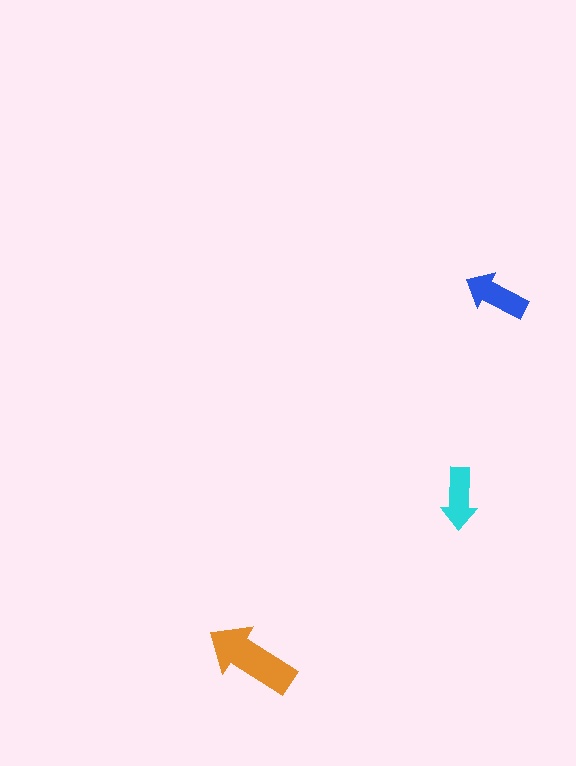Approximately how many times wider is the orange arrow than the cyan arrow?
About 1.5 times wider.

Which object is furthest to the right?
The blue arrow is rightmost.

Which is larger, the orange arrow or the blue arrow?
The orange one.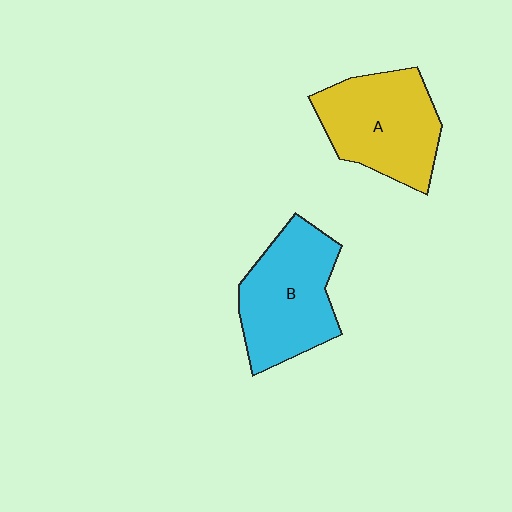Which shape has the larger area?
Shape B (cyan).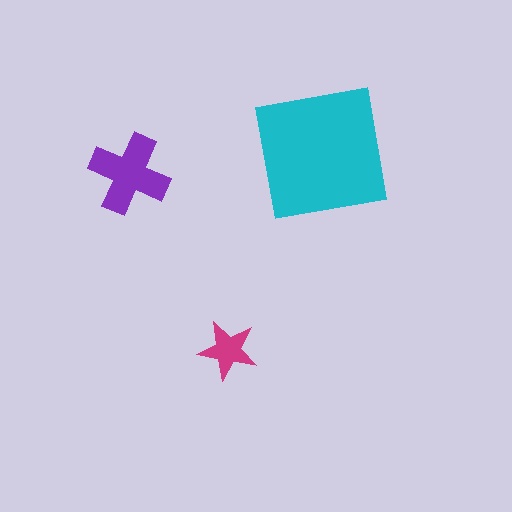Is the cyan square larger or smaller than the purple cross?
Larger.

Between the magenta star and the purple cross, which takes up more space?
The purple cross.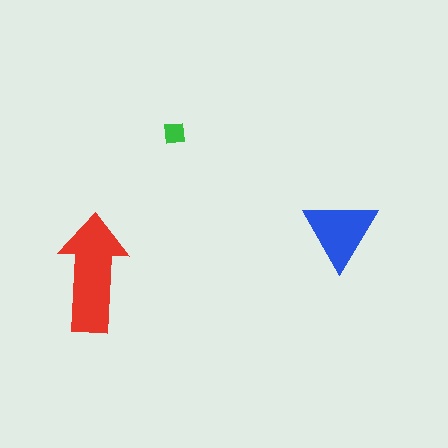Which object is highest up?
The green square is topmost.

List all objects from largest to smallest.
The red arrow, the blue triangle, the green square.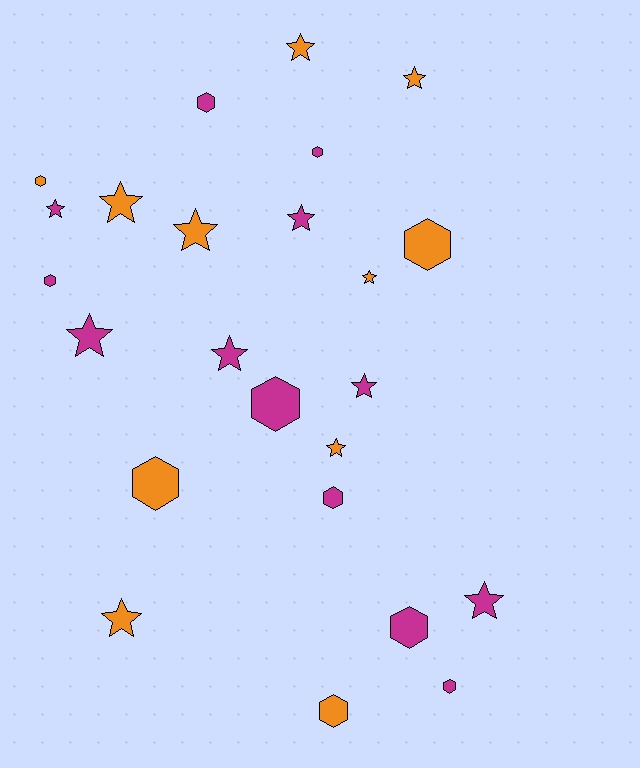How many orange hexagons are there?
There are 4 orange hexagons.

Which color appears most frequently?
Magenta, with 13 objects.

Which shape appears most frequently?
Star, with 13 objects.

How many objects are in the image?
There are 24 objects.